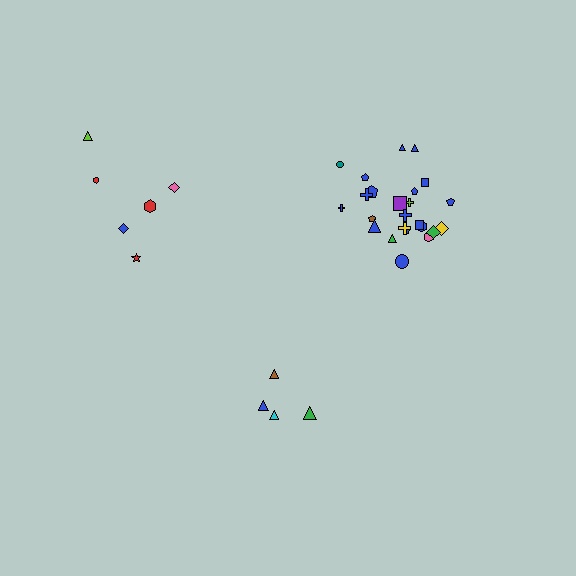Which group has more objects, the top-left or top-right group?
The top-right group.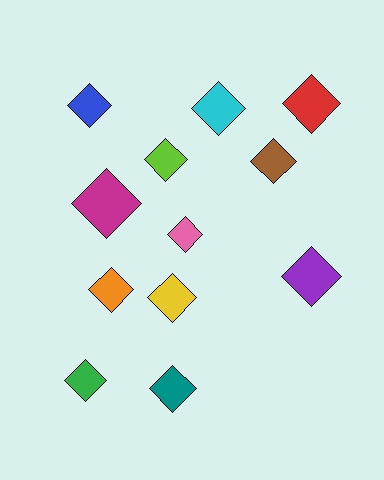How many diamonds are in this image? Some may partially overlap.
There are 12 diamonds.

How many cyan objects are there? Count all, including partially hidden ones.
There is 1 cyan object.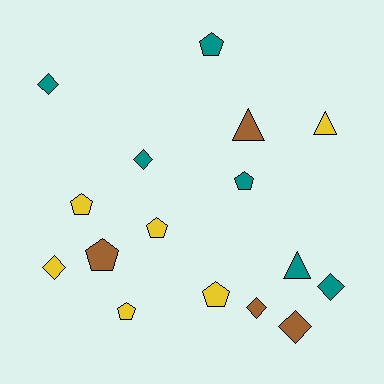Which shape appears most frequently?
Pentagon, with 7 objects.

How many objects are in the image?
There are 16 objects.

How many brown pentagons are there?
There is 1 brown pentagon.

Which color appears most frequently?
Yellow, with 6 objects.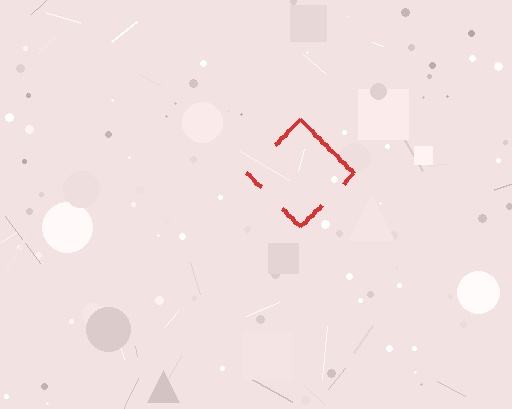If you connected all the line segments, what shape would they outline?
They would outline a diamond.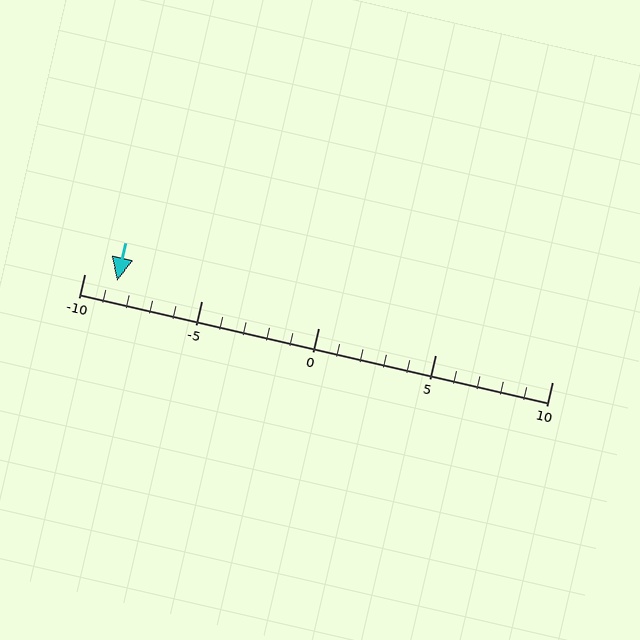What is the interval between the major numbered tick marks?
The major tick marks are spaced 5 units apart.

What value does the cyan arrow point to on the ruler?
The cyan arrow points to approximately -9.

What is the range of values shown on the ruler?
The ruler shows values from -10 to 10.